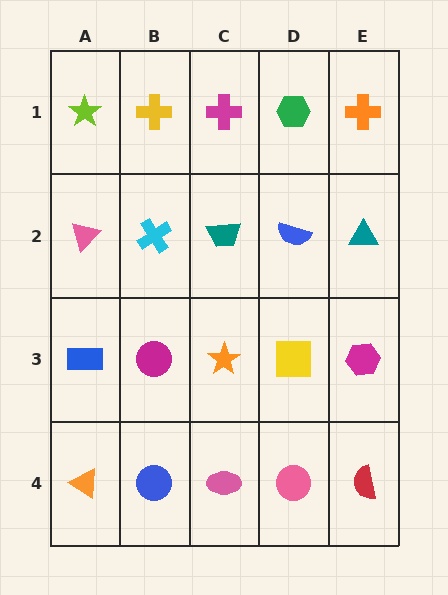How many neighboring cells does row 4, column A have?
2.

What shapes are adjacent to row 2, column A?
A lime star (row 1, column A), a blue rectangle (row 3, column A), a cyan cross (row 2, column B).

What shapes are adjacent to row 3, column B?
A cyan cross (row 2, column B), a blue circle (row 4, column B), a blue rectangle (row 3, column A), an orange star (row 3, column C).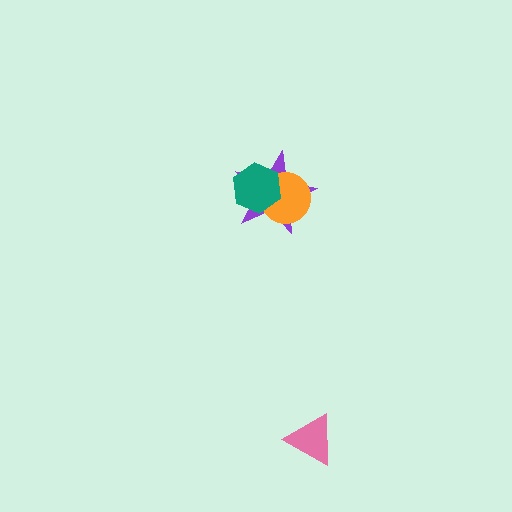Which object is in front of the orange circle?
The teal hexagon is in front of the orange circle.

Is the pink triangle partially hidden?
No, no other shape covers it.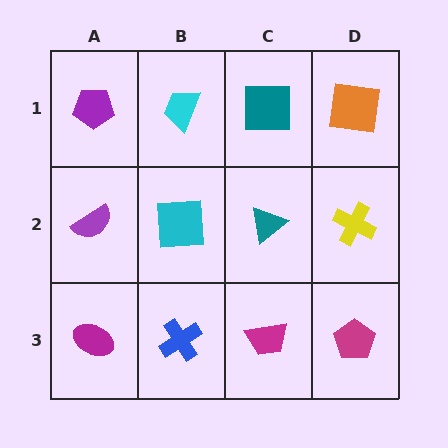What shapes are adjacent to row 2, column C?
A teal square (row 1, column C), a magenta trapezoid (row 3, column C), a cyan square (row 2, column B), a yellow cross (row 2, column D).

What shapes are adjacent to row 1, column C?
A teal triangle (row 2, column C), a cyan trapezoid (row 1, column B), an orange square (row 1, column D).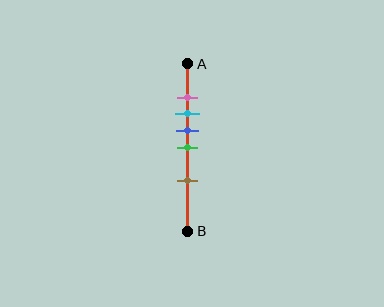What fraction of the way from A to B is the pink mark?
The pink mark is approximately 20% (0.2) of the way from A to B.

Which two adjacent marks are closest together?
The pink and cyan marks are the closest adjacent pair.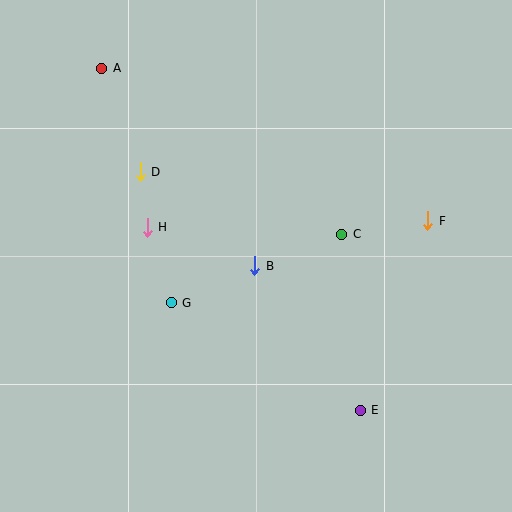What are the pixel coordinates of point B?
Point B is at (255, 266).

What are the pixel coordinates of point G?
Point G is at (171, 303).